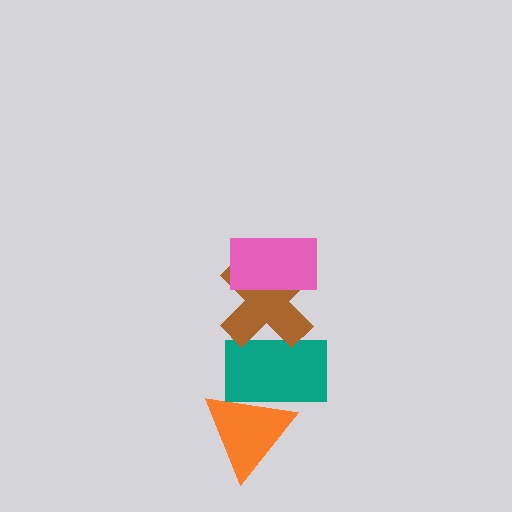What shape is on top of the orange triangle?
The teal rectangle is on top of the orange triangle.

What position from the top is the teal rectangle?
The teal rectangle is 3rd from the top.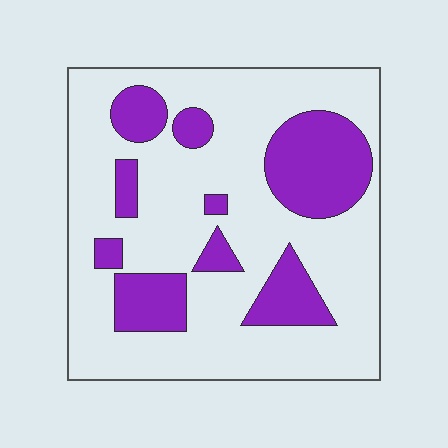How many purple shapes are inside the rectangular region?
9.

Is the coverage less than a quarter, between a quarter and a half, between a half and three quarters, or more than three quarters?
Between a quarter and a half.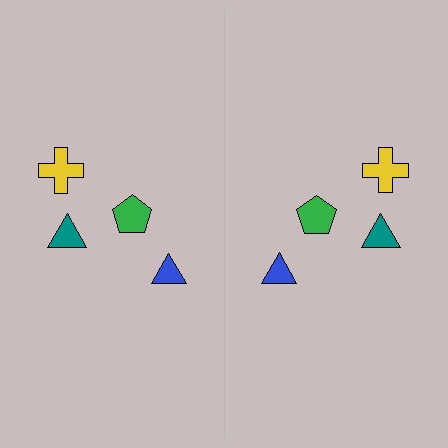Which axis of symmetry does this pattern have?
The pattern has a vertical axis of symmetry running through the center of the image.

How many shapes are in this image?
There are 8 shapes in this image.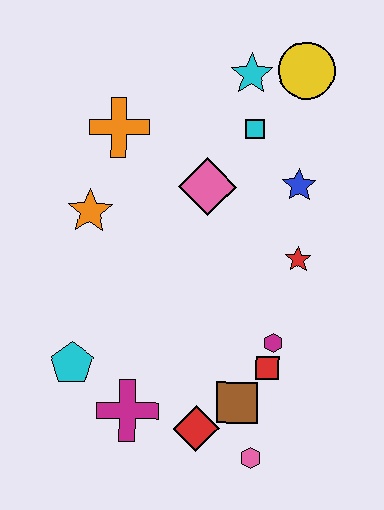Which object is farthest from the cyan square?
The pink hexagon is farthest from the cyan square.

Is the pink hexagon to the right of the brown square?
Yes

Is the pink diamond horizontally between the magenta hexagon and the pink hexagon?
No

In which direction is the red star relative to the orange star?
The red star is to the right of the orange star.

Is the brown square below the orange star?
Yes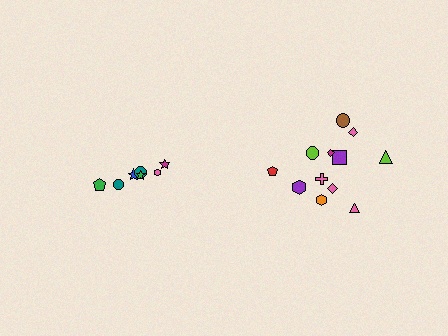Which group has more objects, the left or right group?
The right group.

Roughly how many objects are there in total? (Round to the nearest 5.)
Roughly 20 objects in total.